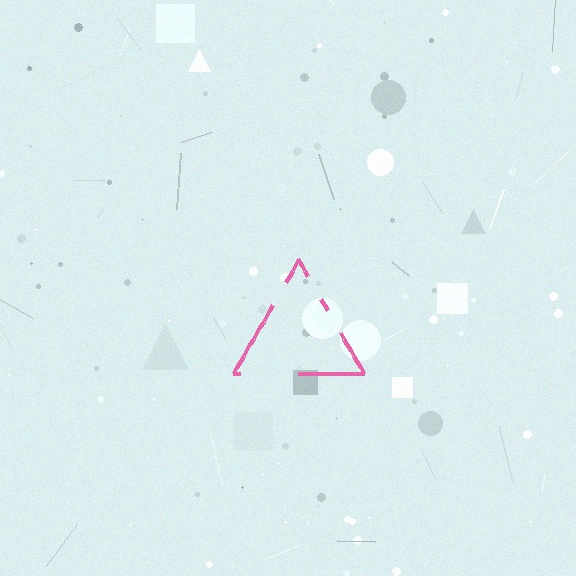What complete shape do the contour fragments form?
The contour fragments form a triangle.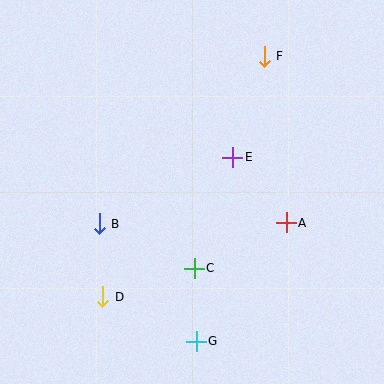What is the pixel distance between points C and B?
The distance between C and B is 105 pixels.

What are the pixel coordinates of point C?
Point C is at (194, 268).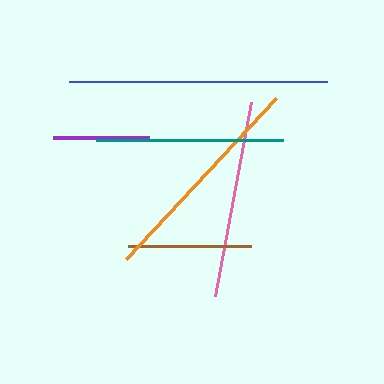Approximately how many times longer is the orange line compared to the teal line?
The orange line is approximately 1.2 times the length of the teal line.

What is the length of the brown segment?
The brown segment is approximately 123 pixels long.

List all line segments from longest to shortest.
From longest to shortest: blue, orange, pink, teal, brown, purple.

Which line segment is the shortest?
The purple line is the shortest at approximately 97 pixels.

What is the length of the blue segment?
The blue segment is approximately 257 pixels long.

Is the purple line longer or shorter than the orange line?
The orange line is longer than the purple line.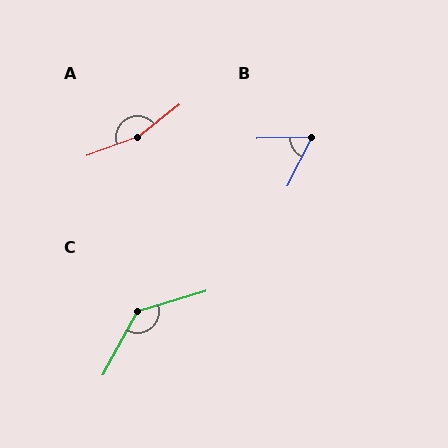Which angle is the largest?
A, at approximately 163 degrees.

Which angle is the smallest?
B, at approximately 62 degrees.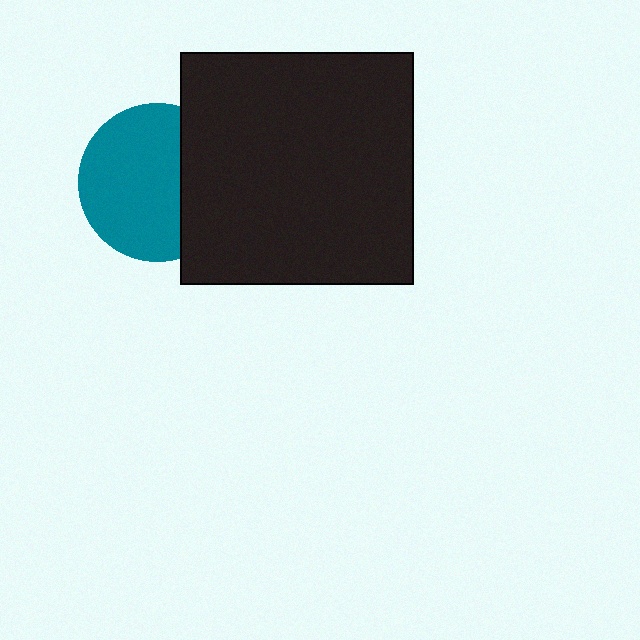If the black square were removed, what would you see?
You would see the complete teal circle.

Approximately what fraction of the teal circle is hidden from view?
Roughly 33% of the teal circle is hidden behind the black square.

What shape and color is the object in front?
The object in front is a black square.